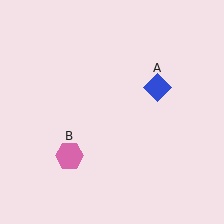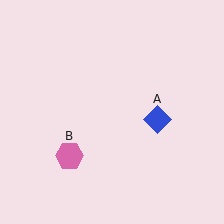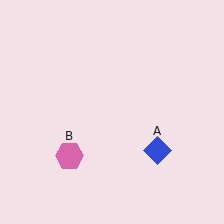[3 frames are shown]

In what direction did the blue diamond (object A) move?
The blue diamond (object A) moved down.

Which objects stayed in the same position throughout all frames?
Pink hexagon (object B) remained stationary.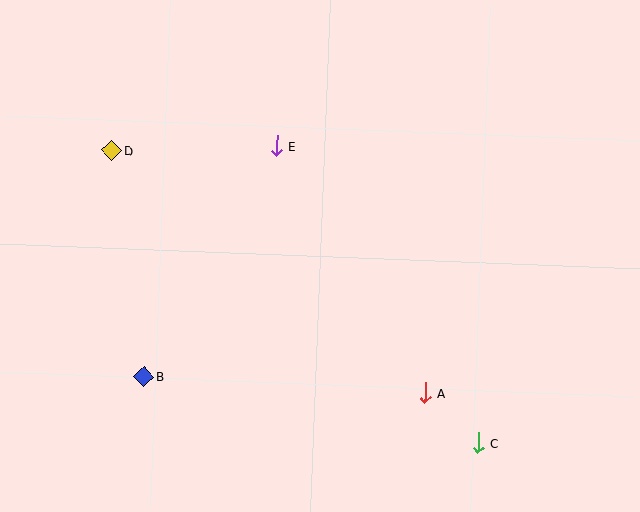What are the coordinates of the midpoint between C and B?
The midpoint between C and B is at (311, 410).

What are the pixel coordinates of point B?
Point B is at (144, 376).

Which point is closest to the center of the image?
Point E at (277, 146) is closest to the center.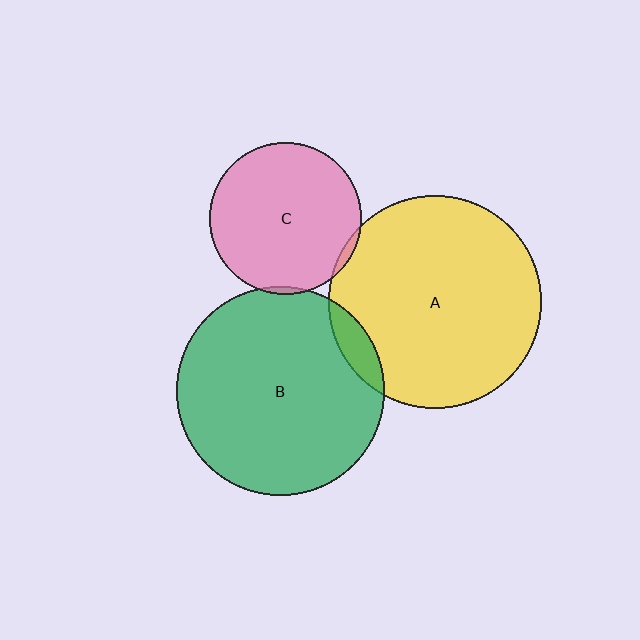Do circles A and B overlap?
Yes.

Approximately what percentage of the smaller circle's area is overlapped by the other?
Approximately 5%.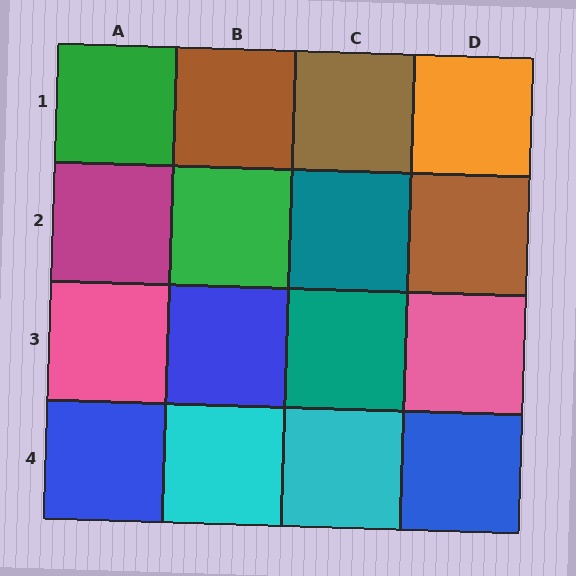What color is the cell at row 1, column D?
Orange.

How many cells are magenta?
1 cell is magenta.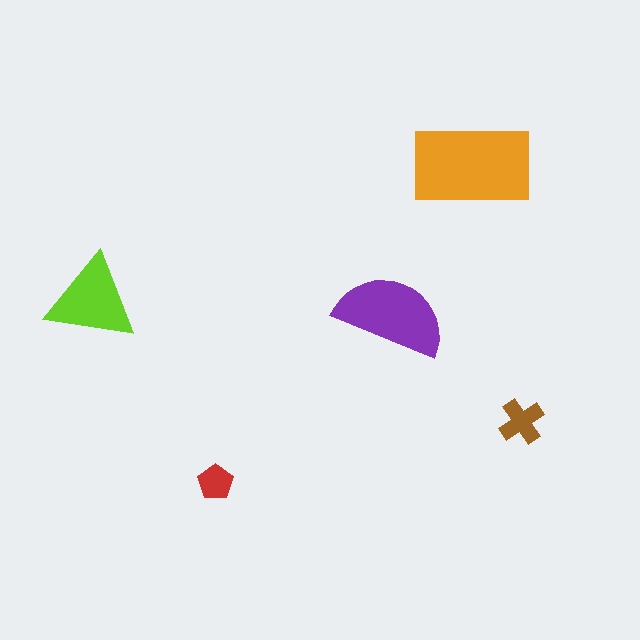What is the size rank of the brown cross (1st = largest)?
4th.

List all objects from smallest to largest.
The red pentagon, the brown cross, the lime triangle, the purple semicircle, the orange rectangle.